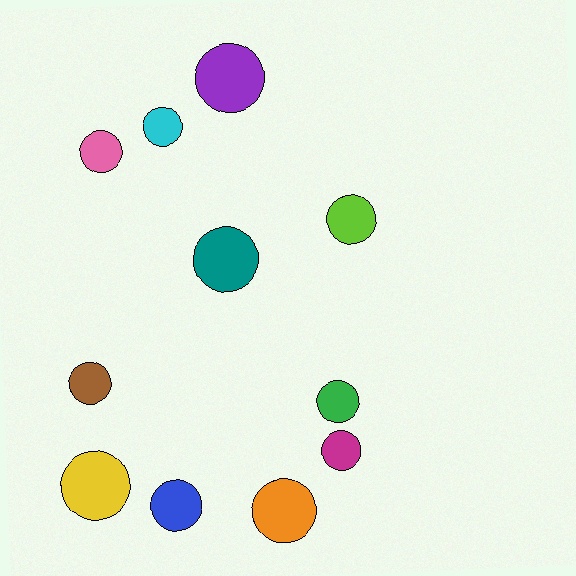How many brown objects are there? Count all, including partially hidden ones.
There is 1 brown object.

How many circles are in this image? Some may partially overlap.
There are 11 circles.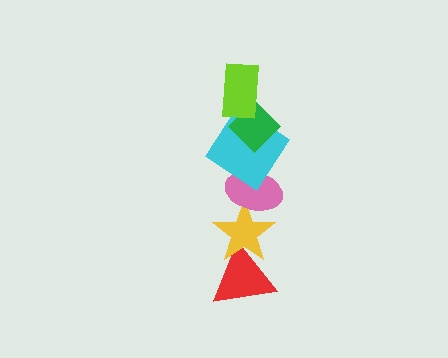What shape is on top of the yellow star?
The pink ellipse is on top of the yellow star.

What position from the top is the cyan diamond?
The cyan diamond is 3rd from the top.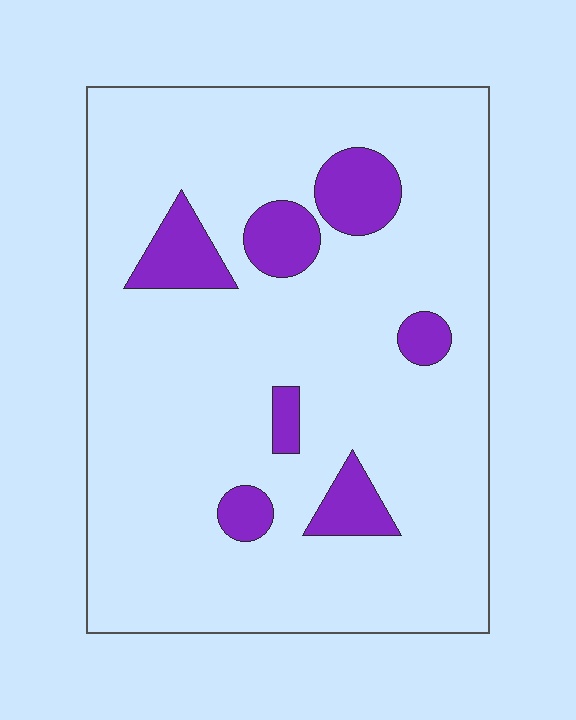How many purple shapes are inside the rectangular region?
7.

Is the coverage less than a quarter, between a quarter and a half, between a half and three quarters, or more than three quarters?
Less than a quarter.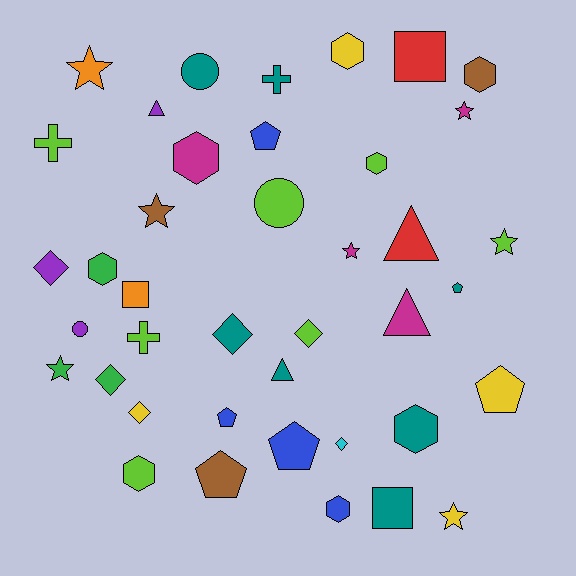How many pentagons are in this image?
There are 6 pentagons.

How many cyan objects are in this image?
There is 1 cyan object.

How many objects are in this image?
There are 40 objects.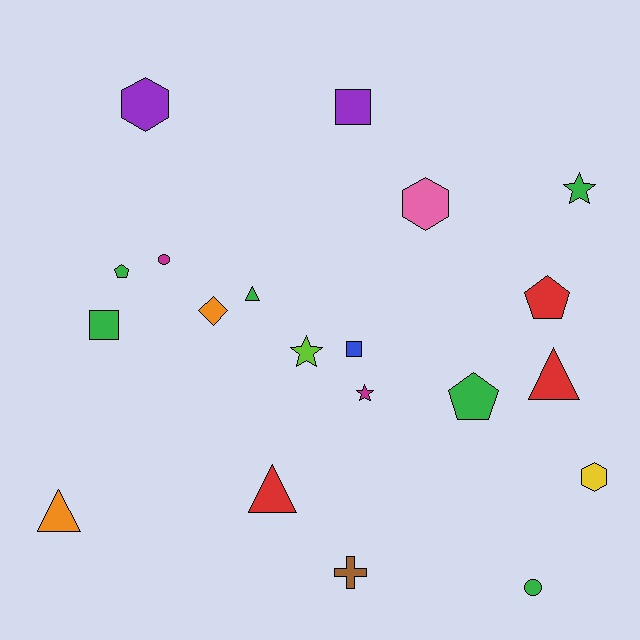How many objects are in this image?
There are 20 objects.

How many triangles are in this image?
There are 4 triangles.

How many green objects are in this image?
There are 6 green objects.